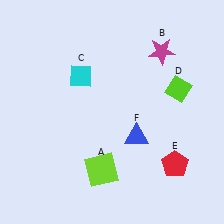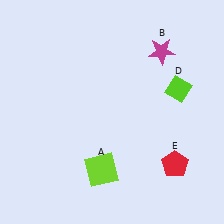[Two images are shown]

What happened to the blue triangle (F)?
The blue triangle (F) was removed in Image 2. It was in the bottom-right area of Image 1.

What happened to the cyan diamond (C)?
The cyan diamond (C) was removed in Image 2. It was in the top-left area of Image 1.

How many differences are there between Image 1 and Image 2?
There are 2 differences between the two images.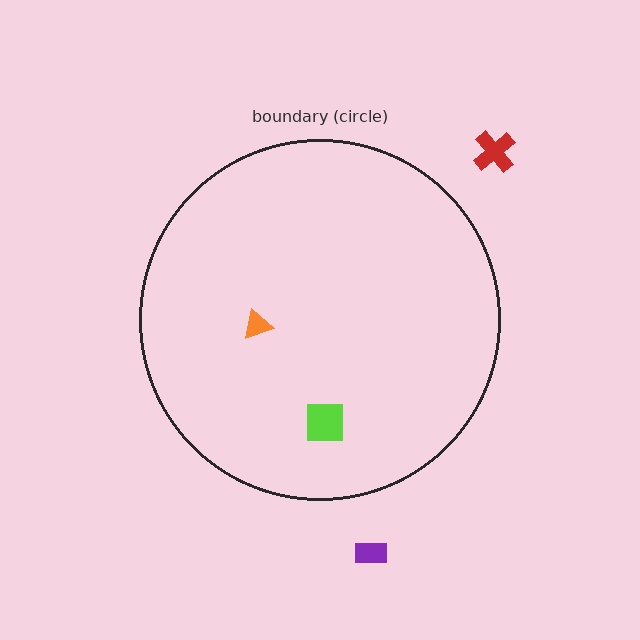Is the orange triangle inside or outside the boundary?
Inside.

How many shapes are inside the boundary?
2 inside, 2 outside.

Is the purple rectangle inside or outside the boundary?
Outside.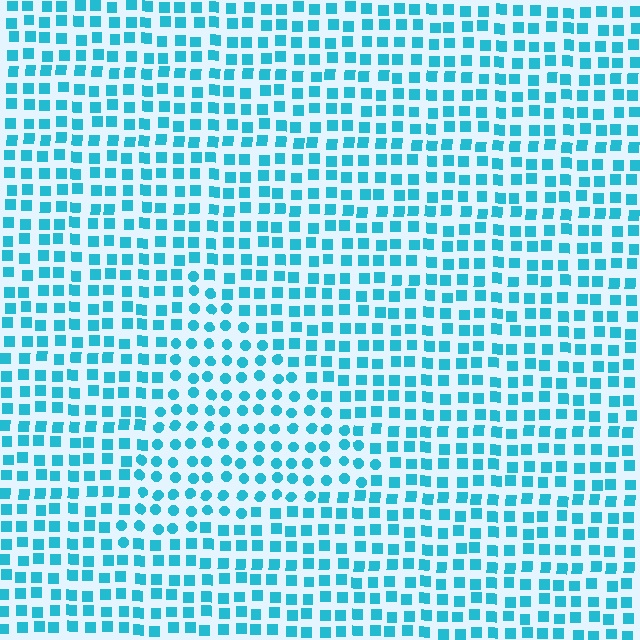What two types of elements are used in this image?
The image uses circles inside the triangle region and squares outside it.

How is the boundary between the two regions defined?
The boundary is defined by a change in element shape: circles inside vs. squares outside. All elements share the same color and spacing.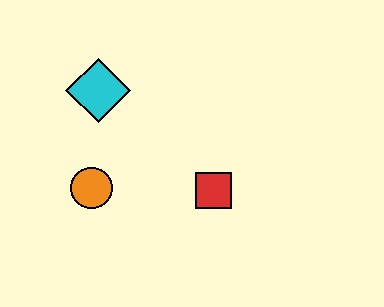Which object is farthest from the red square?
The cyan diamond is farthest from the red square.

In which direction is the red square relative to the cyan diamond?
The red square is to the right of the cyan diamond.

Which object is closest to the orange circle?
The cyan diamond is closest to the orange circle.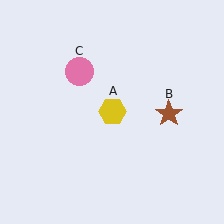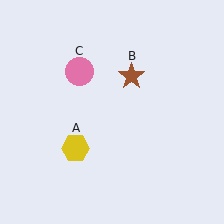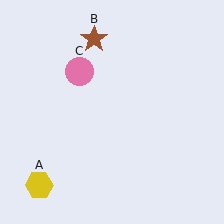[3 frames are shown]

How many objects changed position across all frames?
2 objects changed position: yellow hexagon (object A), brown star (object B).